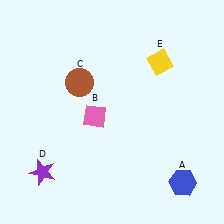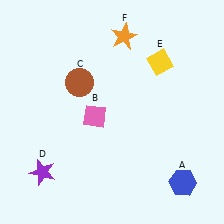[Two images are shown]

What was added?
An orange star (F) was added in Image 2.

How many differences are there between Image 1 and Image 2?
There is 1 difference between the two images.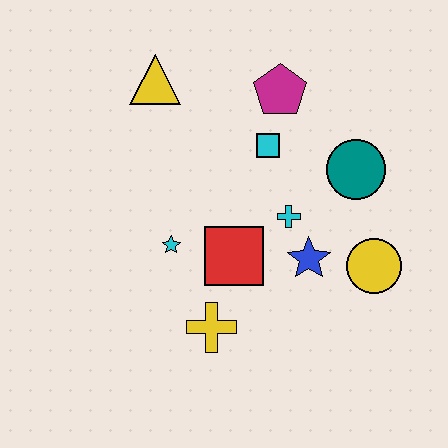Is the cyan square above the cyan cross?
Yes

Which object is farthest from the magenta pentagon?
The yellow cross is farthest from the magenta pentagon.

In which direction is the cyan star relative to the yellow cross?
The cyan star is above the yellow cross.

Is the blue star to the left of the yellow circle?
Yes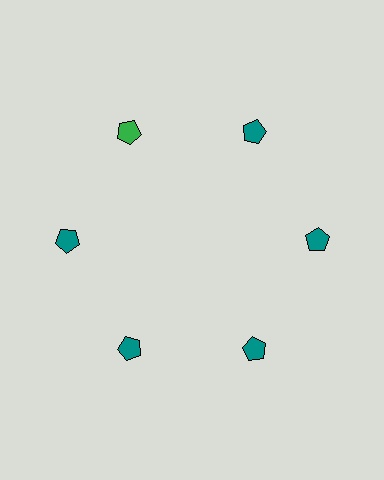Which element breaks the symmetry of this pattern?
The green pentagon at roughly the 11 o'clock position breaks the symmetry. All other shapes are teal pentagons.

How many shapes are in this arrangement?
There are 6 shapes arranged in a ring pattern.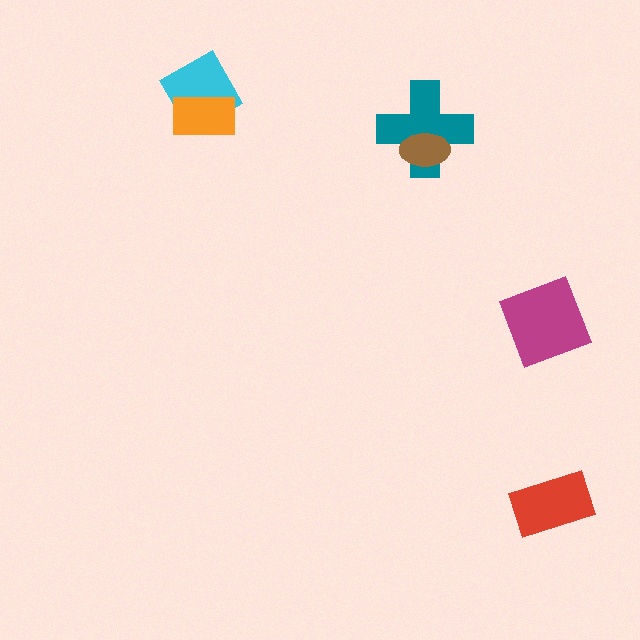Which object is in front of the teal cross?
The brown ellipse is in front of the teal cross.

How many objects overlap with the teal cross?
1 object overlaps with the teal cross.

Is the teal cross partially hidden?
Yes, it is partially covered by another shape.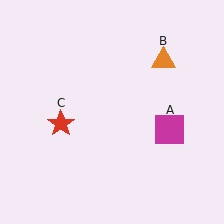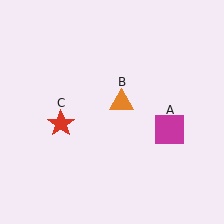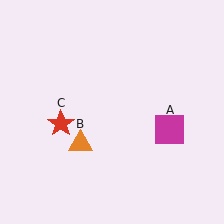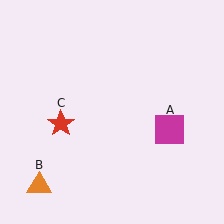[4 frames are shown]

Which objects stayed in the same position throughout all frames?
Magenta square (object A) and red star (object C) remained stationary.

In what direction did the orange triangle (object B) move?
The orange triangle (object B) moved down and to the left.